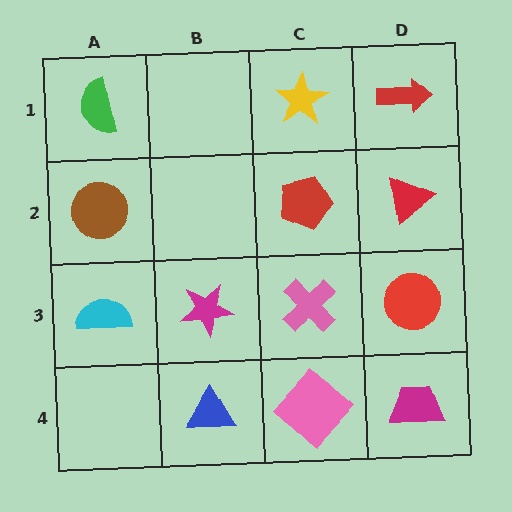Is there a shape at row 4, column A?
No, that cell is empty.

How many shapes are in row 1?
3 shapes.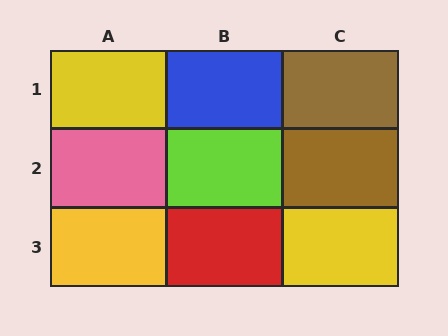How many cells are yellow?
3 cells are yellow.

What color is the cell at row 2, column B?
Lime.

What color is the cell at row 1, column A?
Yellow.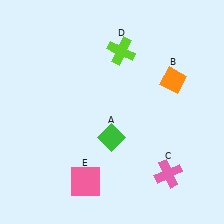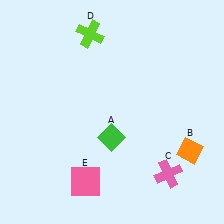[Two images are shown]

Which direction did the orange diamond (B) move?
The orange diamond (B) moved down.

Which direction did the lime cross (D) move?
The lime cross (D) moved left.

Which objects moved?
The objects that moved are: the orange diamond (B), the lime cross (D).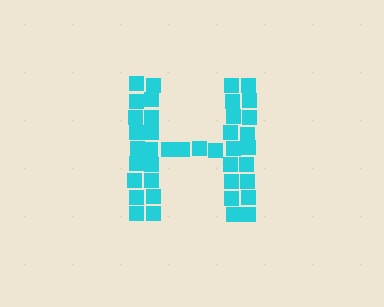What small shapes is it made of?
It is made of small squares.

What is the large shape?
The large shape is the letter H.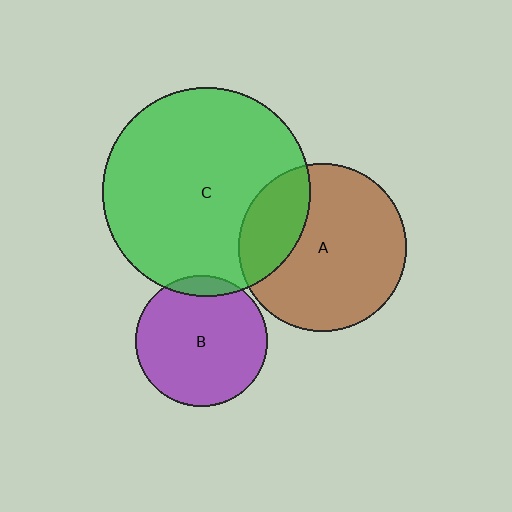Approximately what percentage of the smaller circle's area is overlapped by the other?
Approximately 25%.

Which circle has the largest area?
Circle C (green).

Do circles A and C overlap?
Yes.